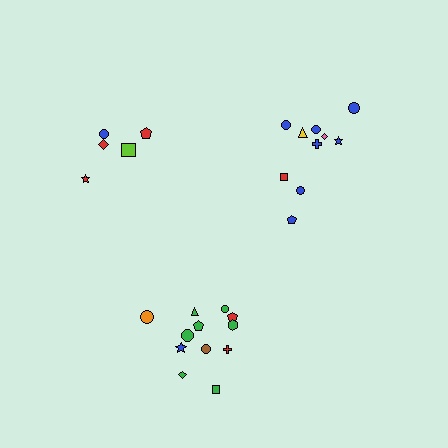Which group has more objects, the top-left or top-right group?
The top-right group.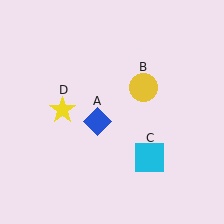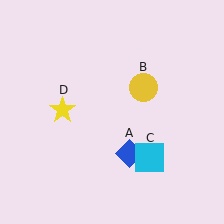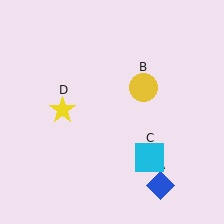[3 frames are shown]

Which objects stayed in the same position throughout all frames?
Yellow circle (object B) and cyan square (object C) and yellow star (object D) remained stationary.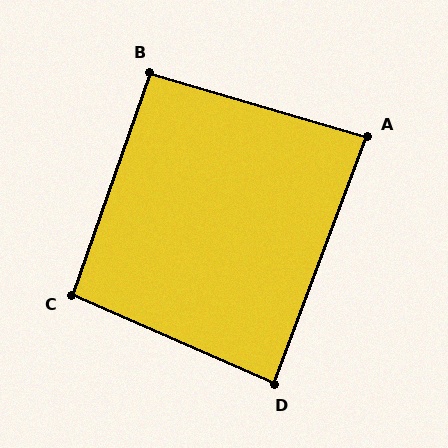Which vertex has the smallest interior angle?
A, at approximately 86 degrees.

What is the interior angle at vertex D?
Approximately 87 degrees (approximately right).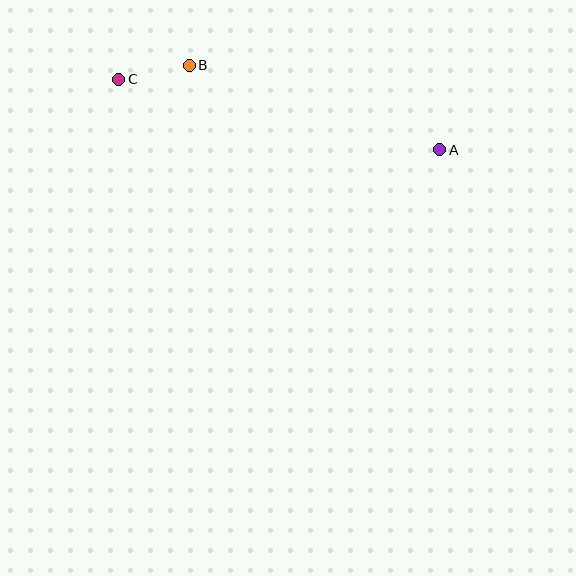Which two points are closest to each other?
Points B and C are closest to each other.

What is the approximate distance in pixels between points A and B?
The distance between A and B is approximately 265 pixels.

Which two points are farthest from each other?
Points A and C are farthest from each other.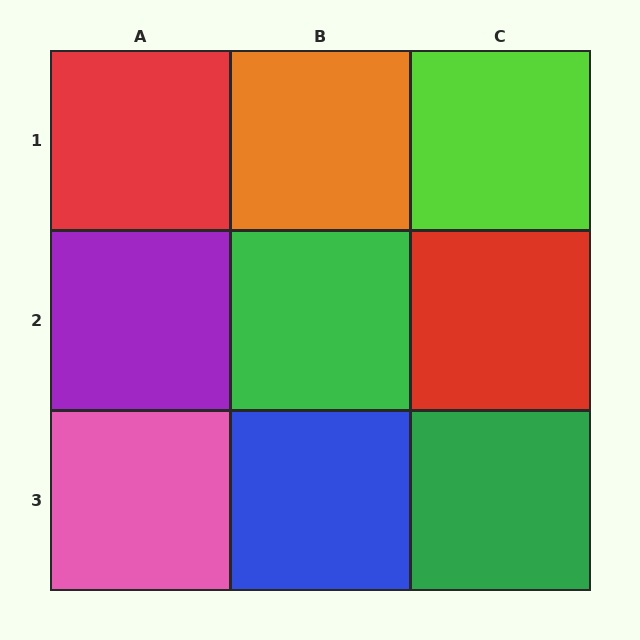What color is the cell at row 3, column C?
Green.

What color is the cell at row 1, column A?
Red.